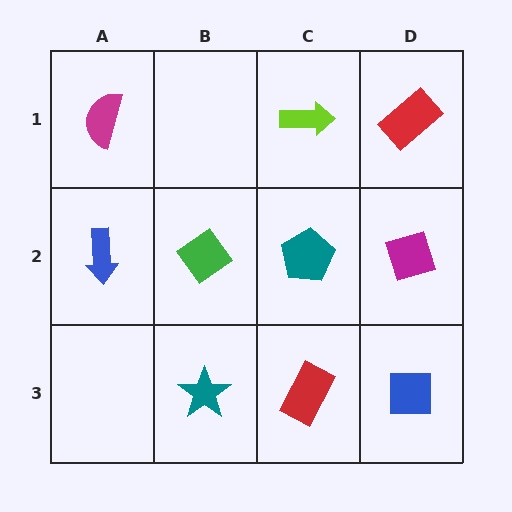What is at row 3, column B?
A teal star.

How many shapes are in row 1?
3 shapes.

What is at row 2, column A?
A blue arrow.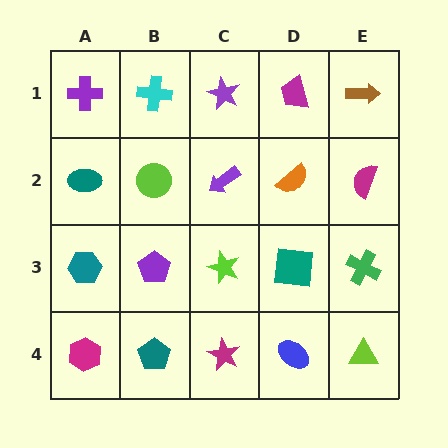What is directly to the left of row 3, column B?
A teal hexagon.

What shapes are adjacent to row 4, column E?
A green cross (row 3, column E), a blue ellipse (row 4, column D).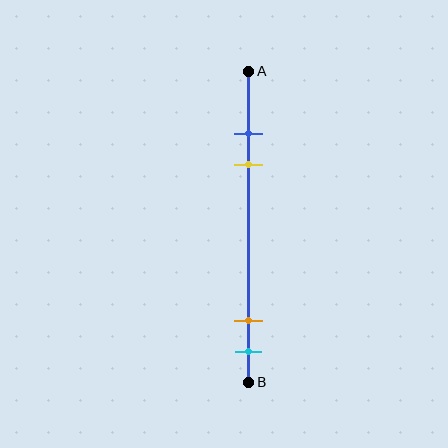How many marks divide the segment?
There are 4 marks dividing the segment.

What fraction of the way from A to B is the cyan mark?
The cyan mark is approximately 90% (0.9) of the way from A to B.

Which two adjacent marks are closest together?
The blue and yellow marks are the closest adjacent pair.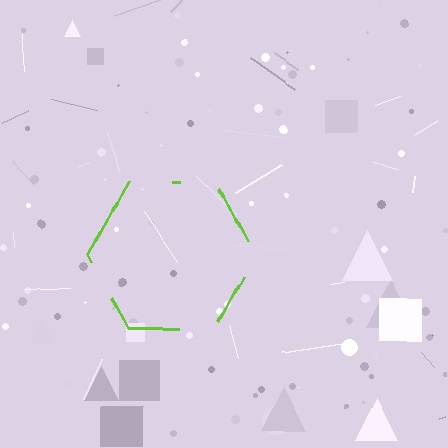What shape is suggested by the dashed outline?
The dashed outline suggests a hexagon.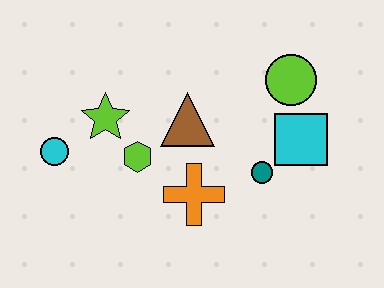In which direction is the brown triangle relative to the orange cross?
The brown triangle is above the orange cross.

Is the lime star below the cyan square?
No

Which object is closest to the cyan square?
The teal circle is closest to the cyan square.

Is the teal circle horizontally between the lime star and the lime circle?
Yes